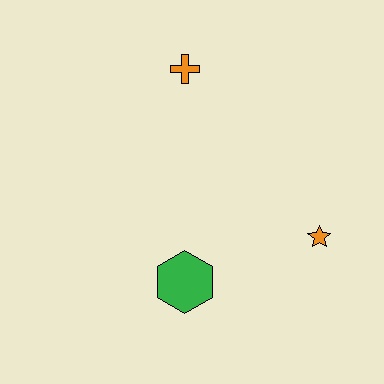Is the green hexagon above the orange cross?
No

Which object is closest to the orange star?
The green hexagon is closest to the orange star.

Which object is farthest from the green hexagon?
The orange cross is farthest from the green hexagon.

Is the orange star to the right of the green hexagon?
Yes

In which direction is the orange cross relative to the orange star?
The orange cross is above the orange star.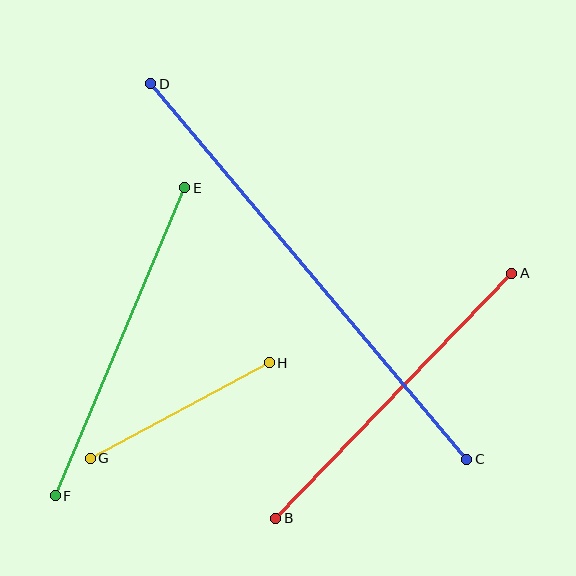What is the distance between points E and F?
The distance is approximately 335 pixels.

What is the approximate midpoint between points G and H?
The midpoint is at approximately (180, 411) pixels.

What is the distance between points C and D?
The distance is approximately 491 pixels.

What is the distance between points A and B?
The distance is approximately 340 pixels.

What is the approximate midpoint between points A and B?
The midpoint is at approximately (394, 396) pixels.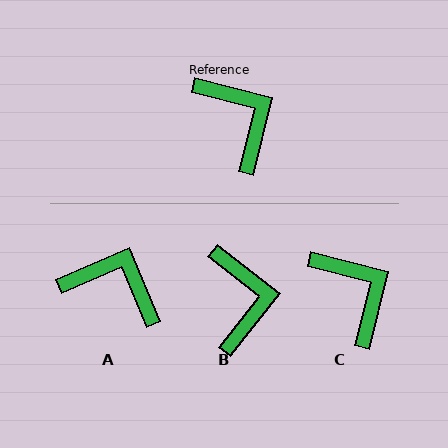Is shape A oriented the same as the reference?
No, it is off by about 37 degrees.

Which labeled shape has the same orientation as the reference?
C.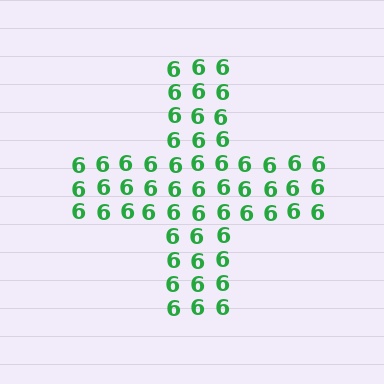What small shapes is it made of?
It is made of small digit 6's.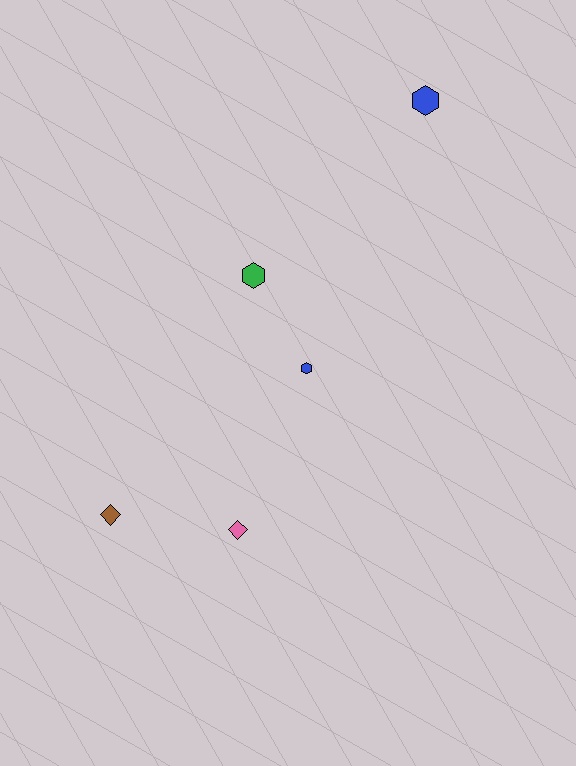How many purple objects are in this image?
There are no purple objects.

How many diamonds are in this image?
There are 2 diamonds.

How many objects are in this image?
There are 5 objects.